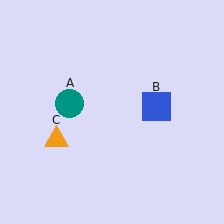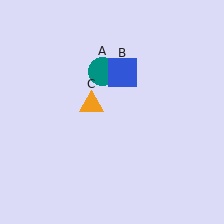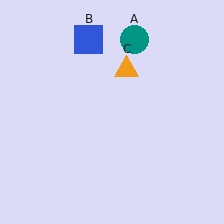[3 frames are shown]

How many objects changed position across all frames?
3 objects changed position: teal circle (object A), blue square (object B), orange triangle (object C).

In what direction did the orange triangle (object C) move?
The orange triangle (object C) moved up and to the right.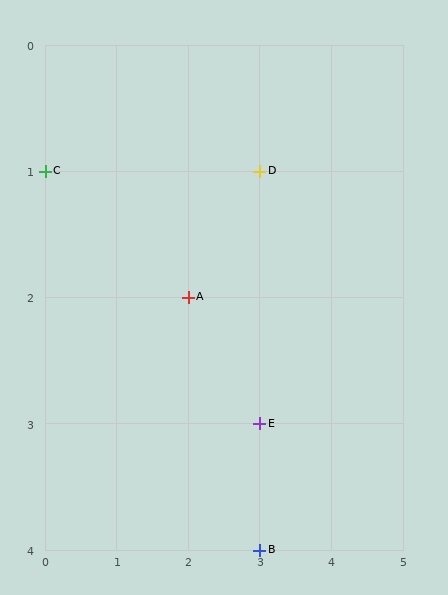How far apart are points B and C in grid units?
Points B and C are 3 columns and 3 rows apart (about 4.2 grid units diagonally).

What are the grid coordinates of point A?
Point A is at grid coordinates (2, 2).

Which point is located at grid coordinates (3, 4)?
Point B is at (3, 4).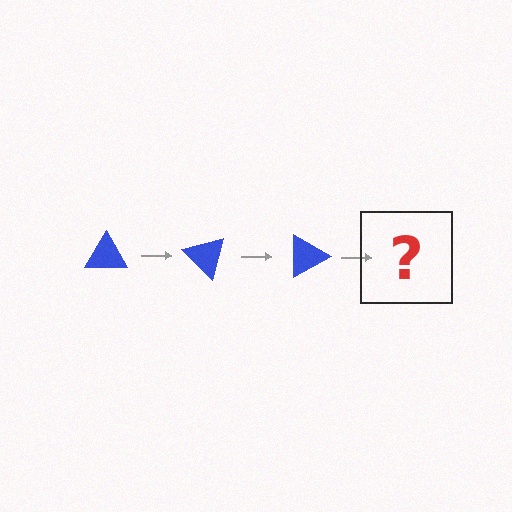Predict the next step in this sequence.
The next step is a blue triangle rotated 135 degrees.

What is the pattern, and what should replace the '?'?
The pattern is that the triangle rotates 45 degrees each step. The '?' should be a blue triangle rotated 135 degrees.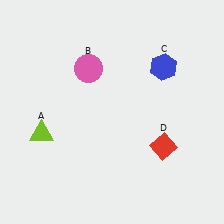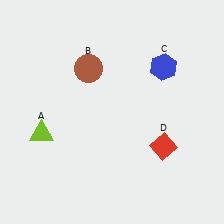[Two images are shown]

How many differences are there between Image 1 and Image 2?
There is 1 difference between the two images.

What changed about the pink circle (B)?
In Image 1, B is pink. In Image 2, it changed to brown.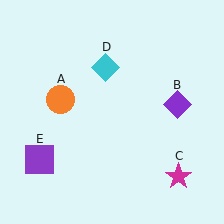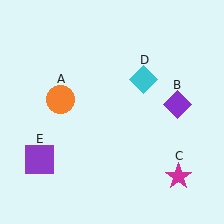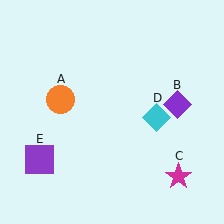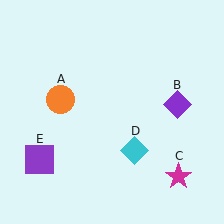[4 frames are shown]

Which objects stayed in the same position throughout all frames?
Orange circle (object A) and purple diamond (object B) and magenta star (object C) and purple square (object E) remained stationary.